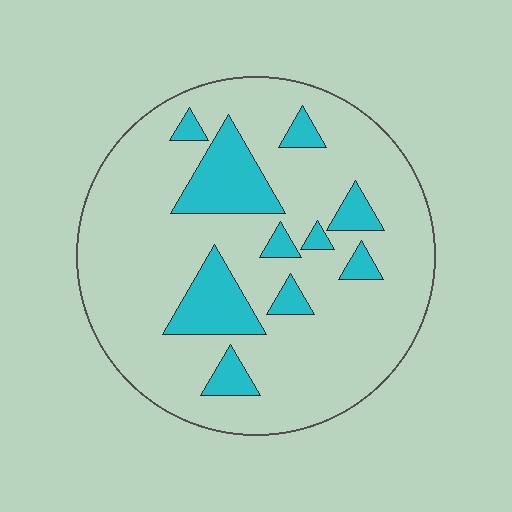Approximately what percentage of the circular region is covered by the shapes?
Approximately 20%.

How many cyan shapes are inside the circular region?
10.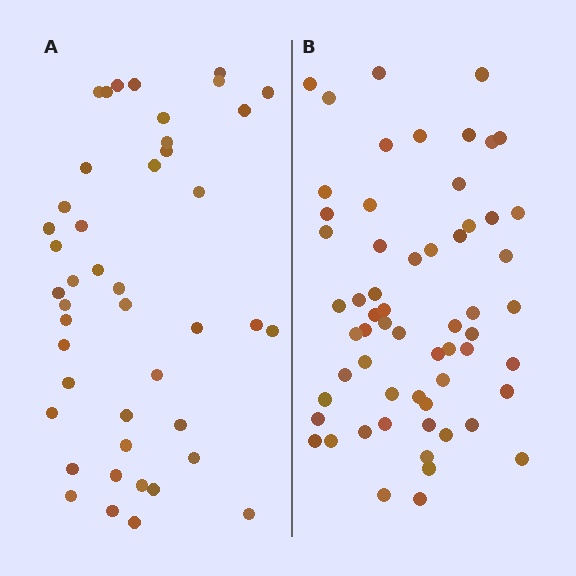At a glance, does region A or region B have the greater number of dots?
Region B (the right region) has more dots.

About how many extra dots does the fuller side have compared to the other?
Region B has approximately 15 more dots than region A.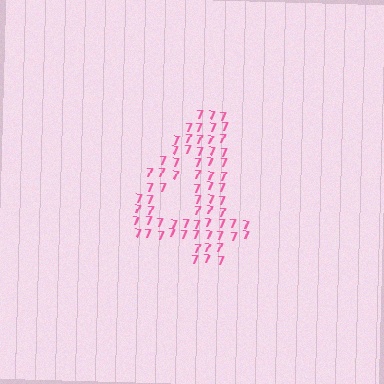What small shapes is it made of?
It is made of small digit 7's.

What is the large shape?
The large shape is the digit 4.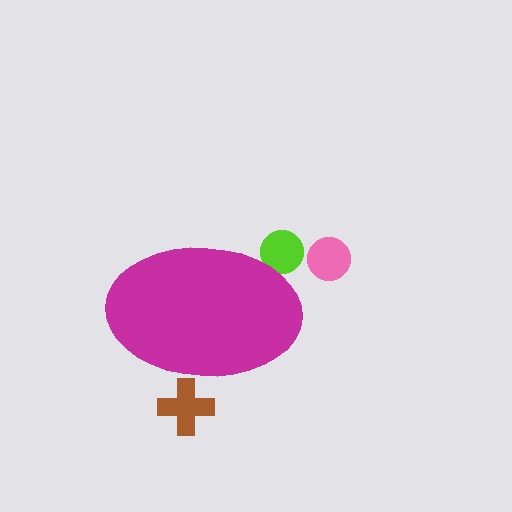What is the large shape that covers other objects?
A magenta ellipse.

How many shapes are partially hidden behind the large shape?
2 shapes are partially hidden.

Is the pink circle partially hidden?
No, the pink circle is fully visible.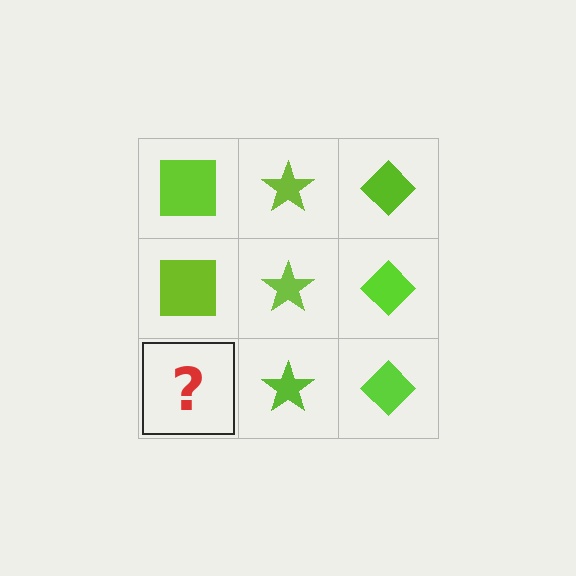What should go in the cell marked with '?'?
The missing cell should contain a lime square.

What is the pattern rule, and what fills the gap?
The rule is that each column has a consistent shape. The gap should be filled with a lime square.